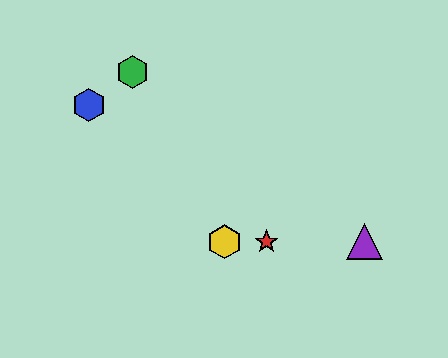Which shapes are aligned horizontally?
The red star, the yellow hexagon, the purple triangle are aligned horizontally.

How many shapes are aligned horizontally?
3 shapes (the red star, the yellow hexagon, the purple triangle) are aligned horizontally.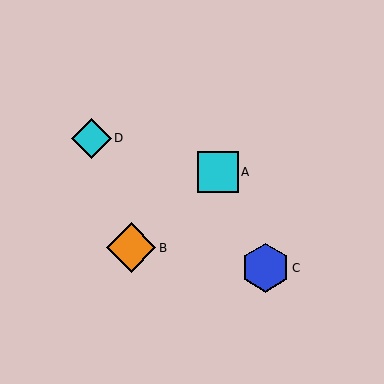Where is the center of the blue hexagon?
The center of the blue hexagon is at (265, 268).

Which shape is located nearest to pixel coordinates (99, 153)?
The cyan diamond (labeled D) at (92, 138) is nearest to that location.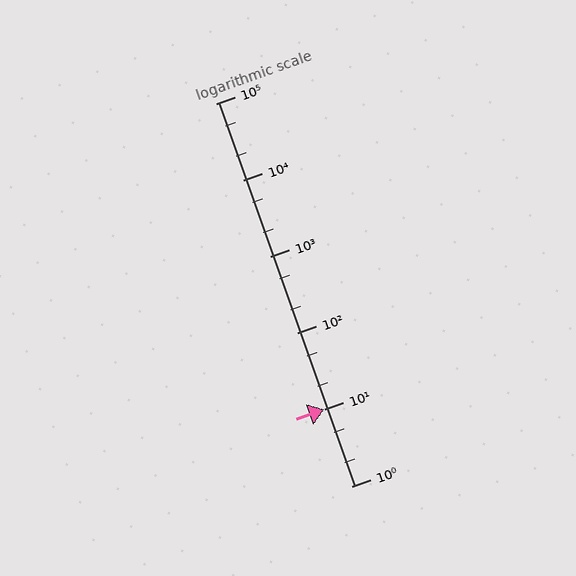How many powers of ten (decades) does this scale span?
The scale spans 5 decades, from 1 to 100000.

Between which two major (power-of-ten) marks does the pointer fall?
The pointer is between 10 and 100.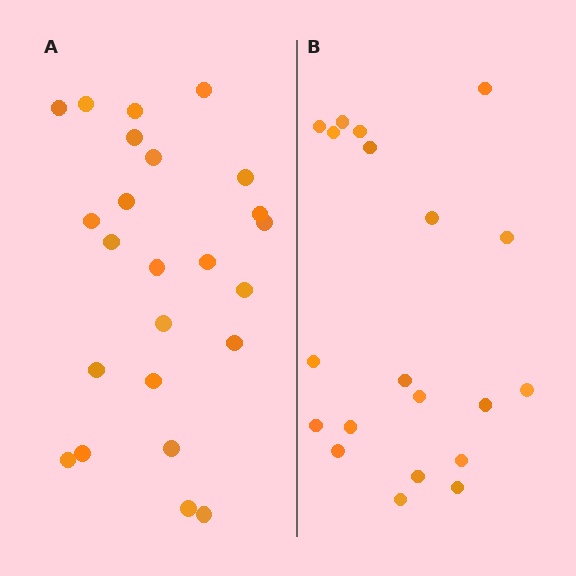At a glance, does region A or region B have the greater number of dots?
Region A (the left region) has more dots.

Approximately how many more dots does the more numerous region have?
Region A has about 4 more dots than region B.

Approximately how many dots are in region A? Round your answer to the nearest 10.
About 20 dots. (The exact count is 24, which rounds to 20.)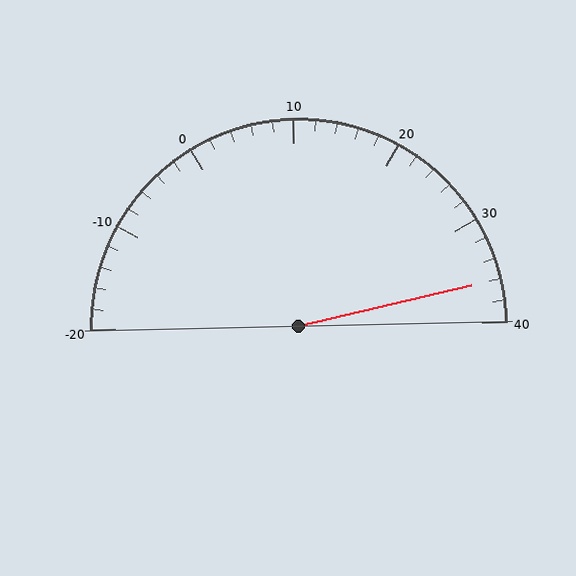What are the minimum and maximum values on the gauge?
The gauge ranges from -20 to 40.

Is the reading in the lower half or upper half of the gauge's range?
The reading is in the upper half of the range (-20 to 40).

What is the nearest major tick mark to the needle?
The nearest major tick mark is 40.